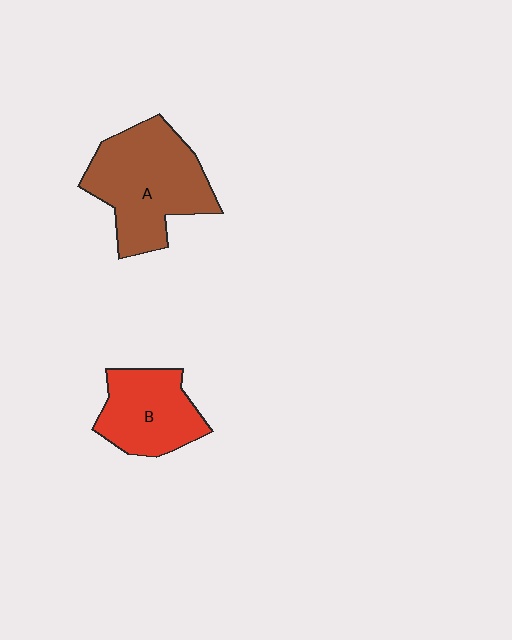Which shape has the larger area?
Shape A (brown).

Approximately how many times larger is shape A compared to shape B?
Approximately 1.5 times.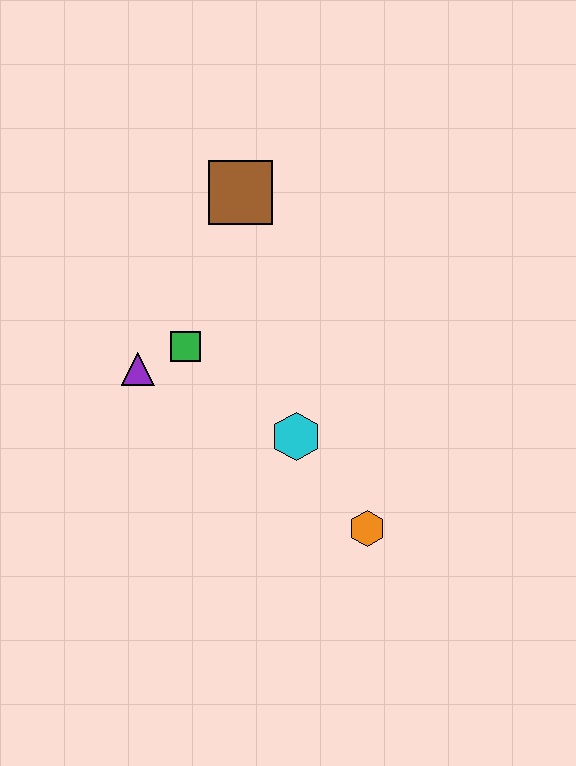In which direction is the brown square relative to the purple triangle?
The brown square is above the purple triangle.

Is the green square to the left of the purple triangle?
No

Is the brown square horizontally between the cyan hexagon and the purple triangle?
Yes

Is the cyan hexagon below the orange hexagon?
No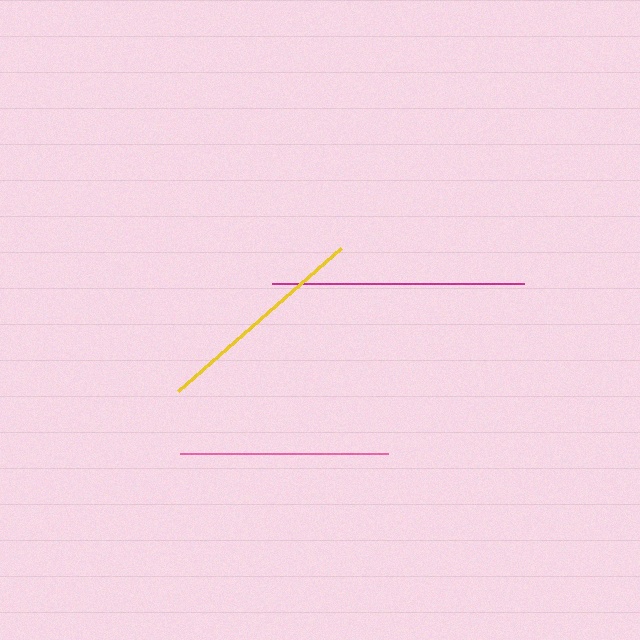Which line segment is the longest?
The magenta line is the longest at approximately 252 pixels.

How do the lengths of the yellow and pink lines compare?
The yellow and pink lines are approximately the same length.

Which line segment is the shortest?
The pink line is the shortest at approximately 208 pixels.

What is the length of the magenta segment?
The magenta segment is approximately 252 pixels long.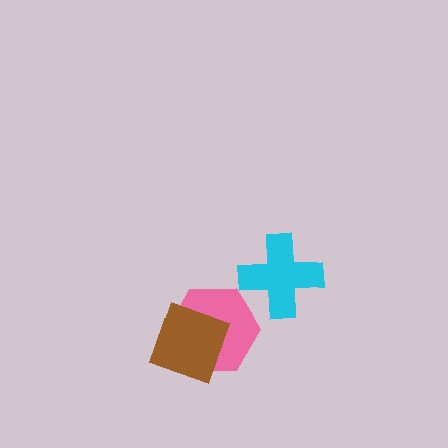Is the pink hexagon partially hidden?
Yes, it is partially covered by another shape.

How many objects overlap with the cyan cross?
0 objects overlap with the cyan cross.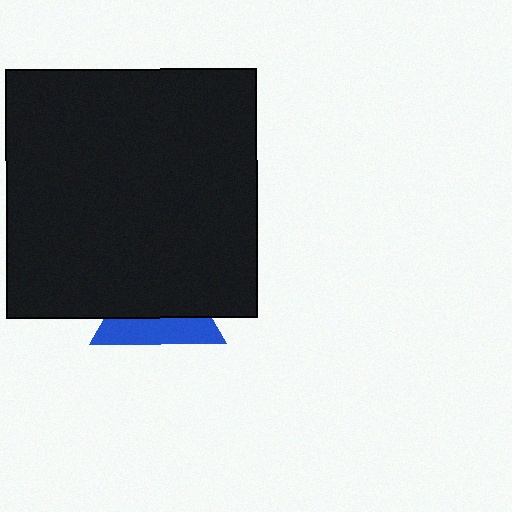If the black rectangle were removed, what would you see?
You would see the complete blue triangle.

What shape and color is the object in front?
The object in front is a black rectangle.